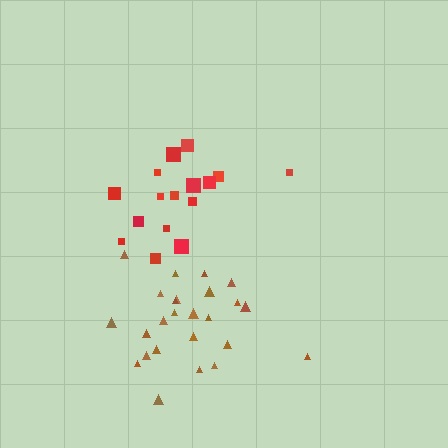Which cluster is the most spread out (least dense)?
Red.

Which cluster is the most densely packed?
Brown.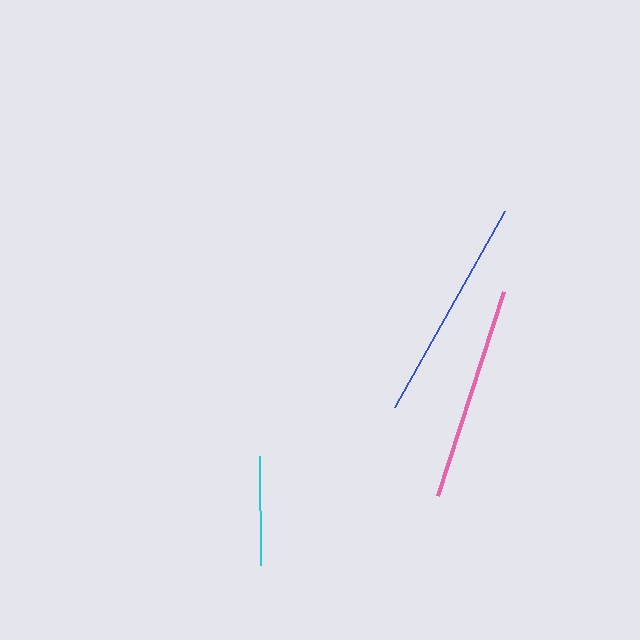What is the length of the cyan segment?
The cyan segment is approximately 109 pixels long.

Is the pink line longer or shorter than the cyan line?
The pink line is longer than the cyan line.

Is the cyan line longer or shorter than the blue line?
The blue line is longer than the cyan line.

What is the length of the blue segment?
The blue segment is approximately 225 pixels long.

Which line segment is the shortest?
The cyan line is the shortest at approximately 109 pixels.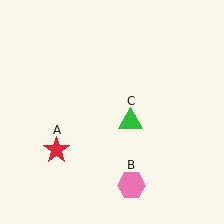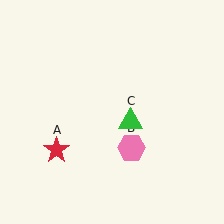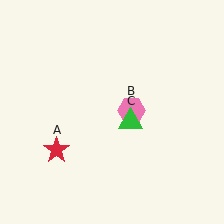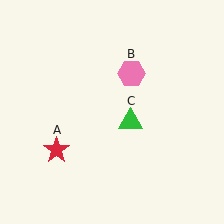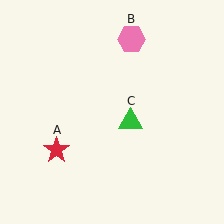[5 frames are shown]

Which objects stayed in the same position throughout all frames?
Red star (object A) and green triangle (object C) remained stationary.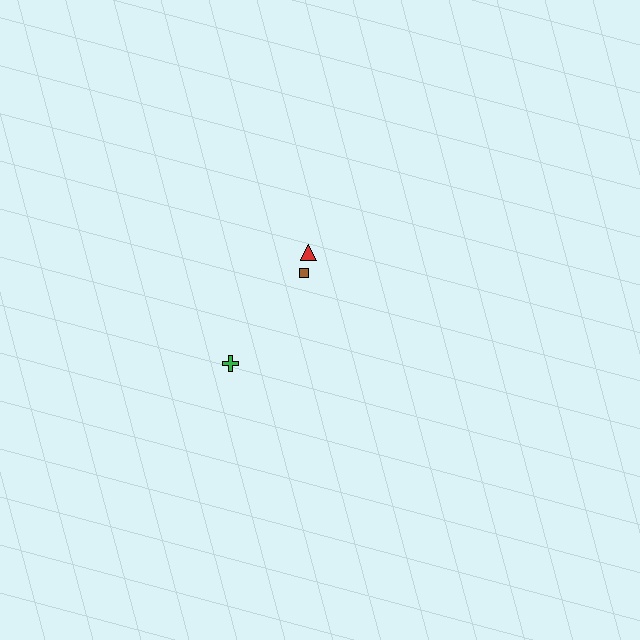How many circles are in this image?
There are no circles.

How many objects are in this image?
There are 3 objects.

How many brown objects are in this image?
There is 1 brown object.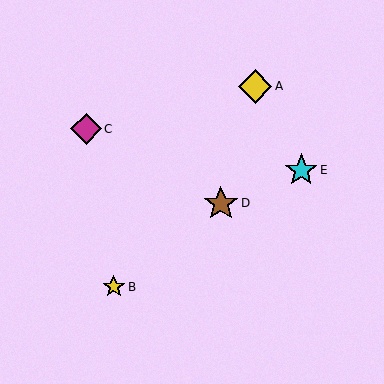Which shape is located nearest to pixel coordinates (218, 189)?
The brown star (labeled D) at (221, 204) is nearest to that location.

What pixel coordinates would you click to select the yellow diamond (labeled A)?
Click at (255, 86) to select the yellow diamond A.